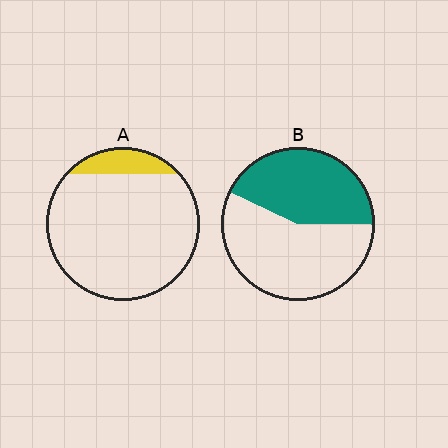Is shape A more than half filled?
No.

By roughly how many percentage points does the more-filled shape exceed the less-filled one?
By roughly 30 percentage points (B over A).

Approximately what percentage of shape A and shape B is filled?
A is approximately 10% and B is approximately 45%.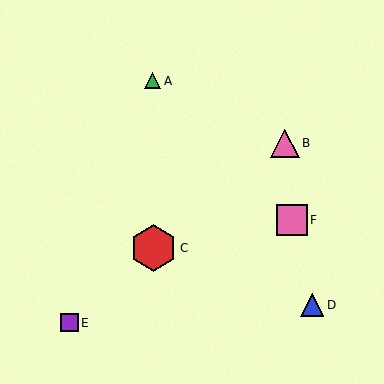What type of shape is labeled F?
Shape F is a pink square.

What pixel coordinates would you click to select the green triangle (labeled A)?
Click at (152, 81) to select the green triangle A.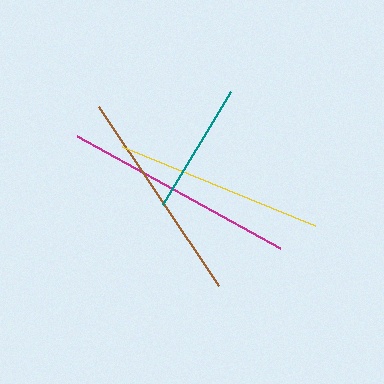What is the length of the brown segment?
The brown segment is approximately 215 pixels long.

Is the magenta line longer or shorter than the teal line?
The magenta line is longer than the teal line.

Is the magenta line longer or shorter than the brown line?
The magenta line is longer than the brown line.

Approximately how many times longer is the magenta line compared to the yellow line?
The magenta line is approximately 1.1 times the length of the yellow line.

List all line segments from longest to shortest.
From longest to shortest: magenta, brown, yellow, teal.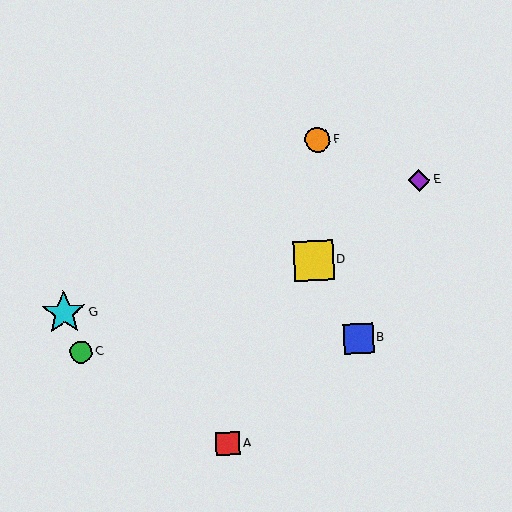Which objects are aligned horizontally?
Objects B, C are aligned horizontally.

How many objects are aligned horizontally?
2 objects (B, C) are aligned horizontally.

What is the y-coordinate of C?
Object C is at y≈352.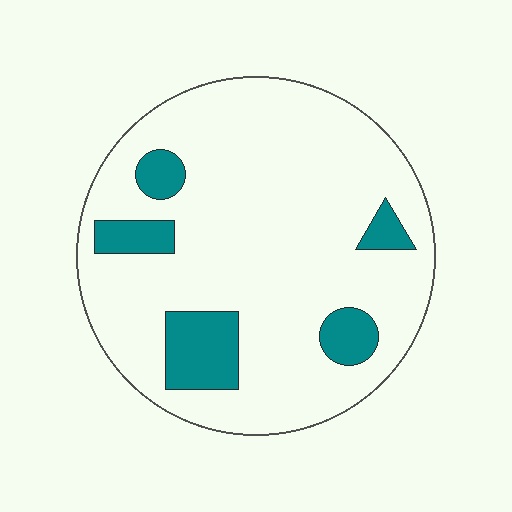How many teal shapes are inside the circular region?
5.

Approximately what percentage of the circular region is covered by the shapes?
Approximately 15%.